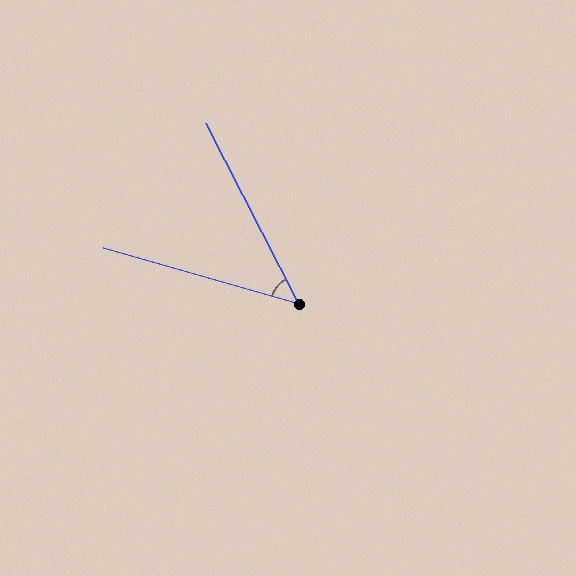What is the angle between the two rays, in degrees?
Approximately 47 degrees.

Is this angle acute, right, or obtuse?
It is acute.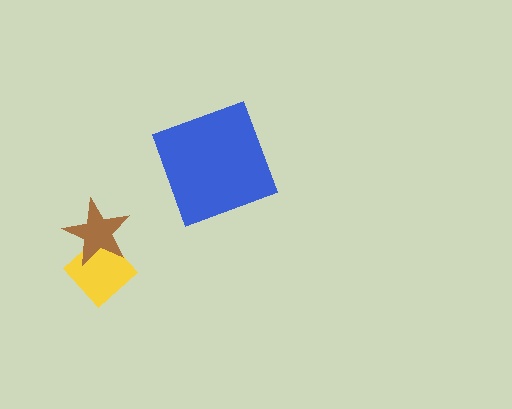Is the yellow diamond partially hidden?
Yes, it is partially covered by another shape.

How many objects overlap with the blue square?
0 objects overlap with the blue square.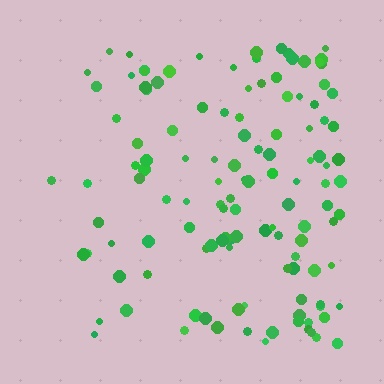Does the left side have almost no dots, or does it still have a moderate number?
Still a moderate number, just noticeably fewer than the right.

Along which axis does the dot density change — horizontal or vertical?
Horizontal.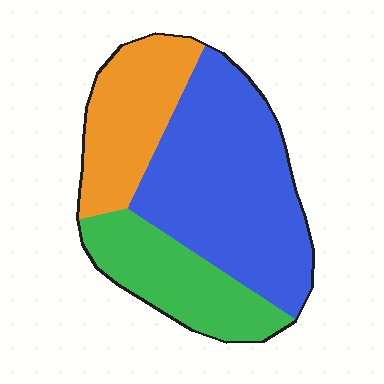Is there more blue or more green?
Blue.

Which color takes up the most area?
Blue, at roughly 50%.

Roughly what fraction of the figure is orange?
Orange takes up about one quarter (1/4) of the figure.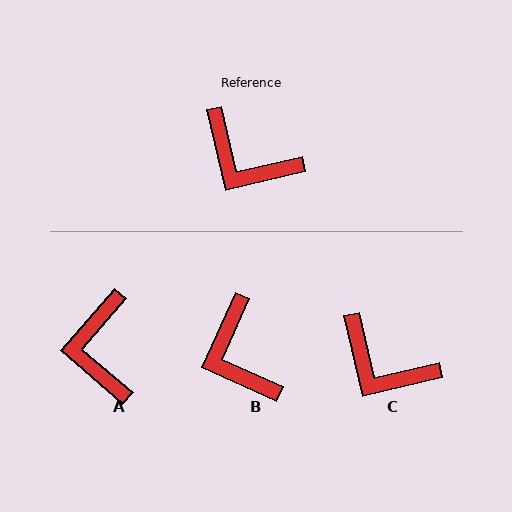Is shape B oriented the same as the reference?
No, it is off by about 38 degrees.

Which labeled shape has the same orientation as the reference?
C.